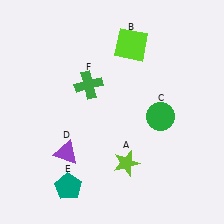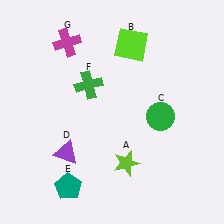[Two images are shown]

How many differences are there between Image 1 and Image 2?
There is 1 difference between the two images.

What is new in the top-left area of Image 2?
A magenta cross (G) was added in the top-left area of Image 2.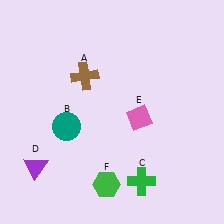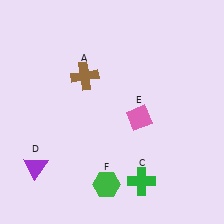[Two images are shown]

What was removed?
The teal circle (B) was removed in Image 2.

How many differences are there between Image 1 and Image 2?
There is 1 difference between the two images.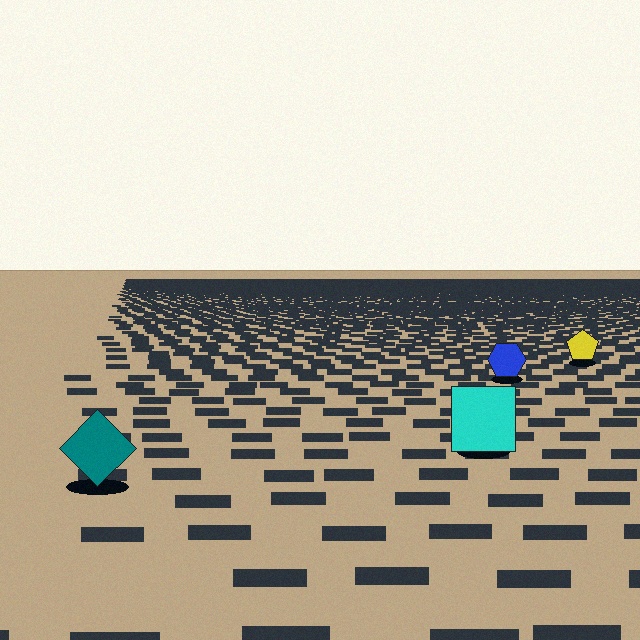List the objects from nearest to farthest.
From nearest to farthest: the teal diamond, the cyan square, the blue hexagon, the yellow pentagon.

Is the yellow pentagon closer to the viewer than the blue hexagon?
No. The blue hexagon is closer — you can tell from the texture gradient: the ground texture is coarser near it.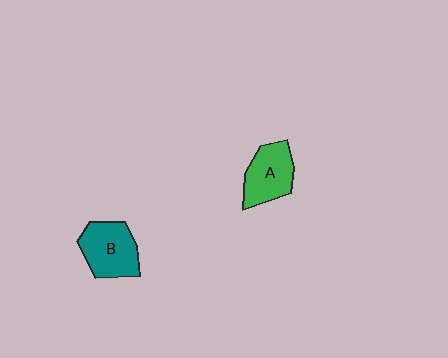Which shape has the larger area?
Shape B (teal).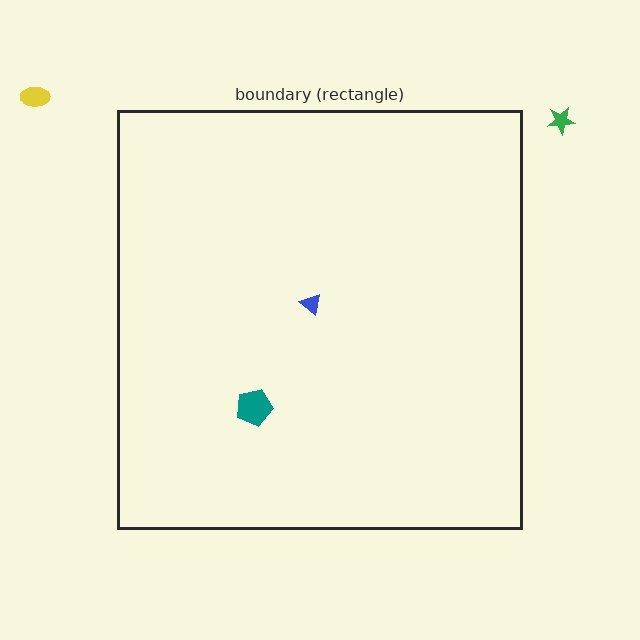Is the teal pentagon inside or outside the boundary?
Inside.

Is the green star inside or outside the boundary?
Outside.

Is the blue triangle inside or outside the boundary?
Inside.